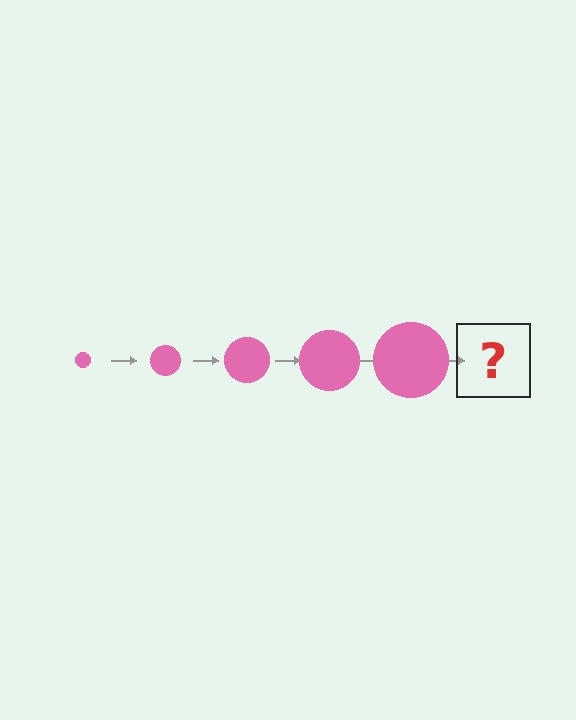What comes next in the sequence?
The next element should be a pink circle, larger than the previous one.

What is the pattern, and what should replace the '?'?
The pattern is that the circle gets progressively larger each step. The '?' should be a pink circle, larger than the previous one.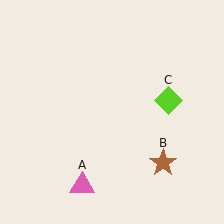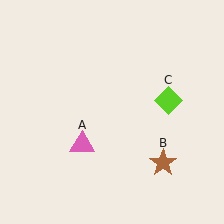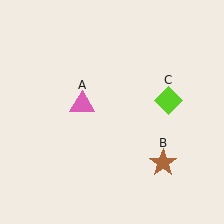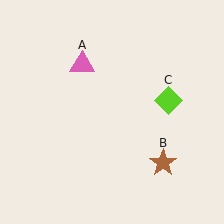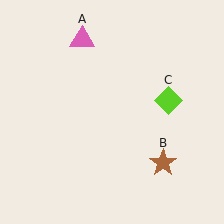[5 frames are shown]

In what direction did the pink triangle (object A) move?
The pink triangle (object A) moved up.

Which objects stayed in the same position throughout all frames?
Brown star (object B) and lime diamond (object C) remained stationary.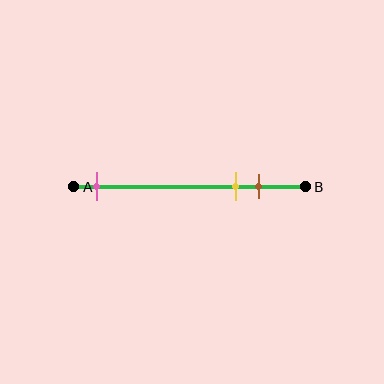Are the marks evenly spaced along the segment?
No, the marks are not evenly spaced.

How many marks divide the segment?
There are 3 marks dividing the segment.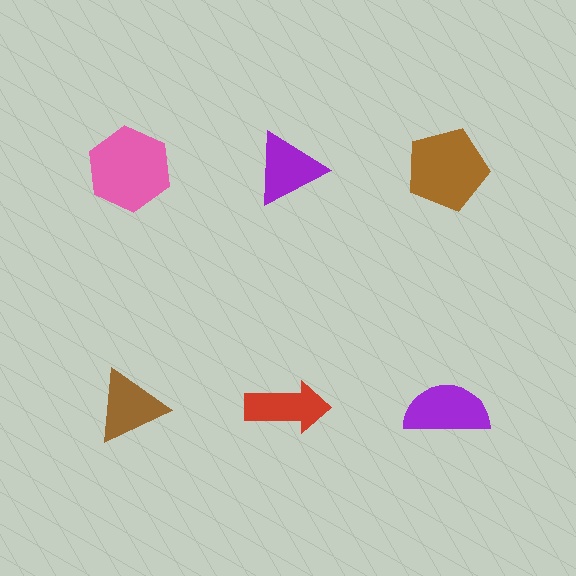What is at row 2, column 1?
A brown triangle.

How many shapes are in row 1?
3 shapes.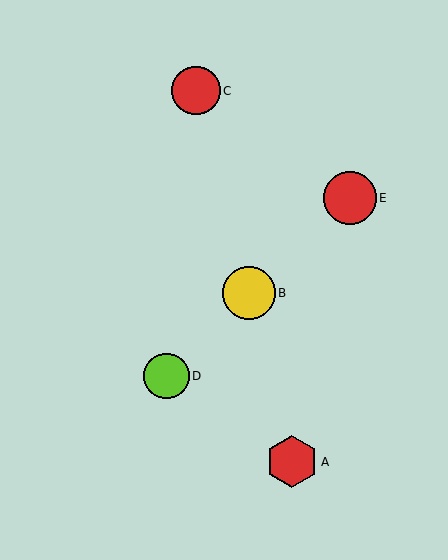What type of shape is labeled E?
Shape E is a red circle.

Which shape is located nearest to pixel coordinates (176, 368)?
The lime circle (labeled D) at (166, 376) is nearest to that location.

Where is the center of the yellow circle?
The center of the yellow circle is at (249, 293).